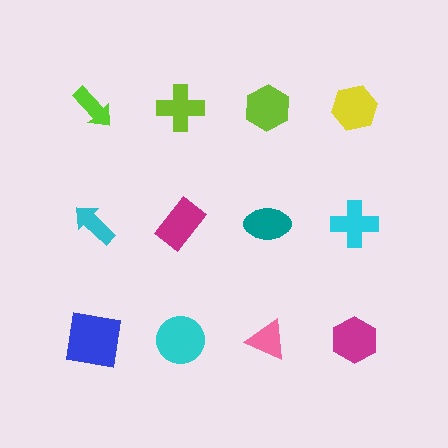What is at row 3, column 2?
A cyan circle.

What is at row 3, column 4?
A magenta hexagon.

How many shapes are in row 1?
4 shapes.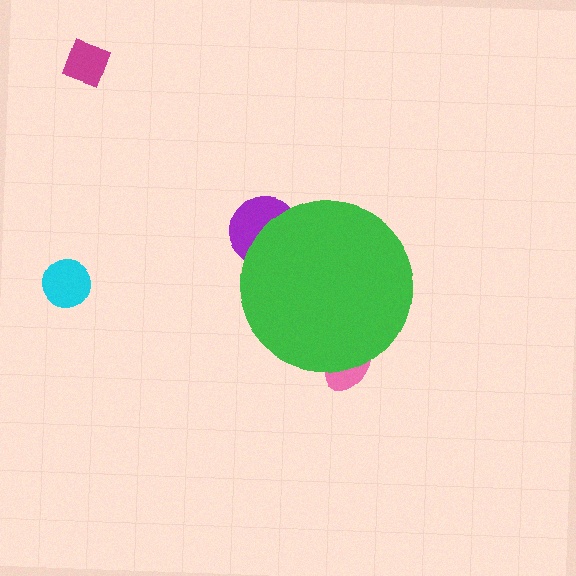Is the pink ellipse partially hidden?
Yes, the pink ellipse is partially hidden behind the green circle.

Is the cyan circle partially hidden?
No, the cyan circle is fully visible.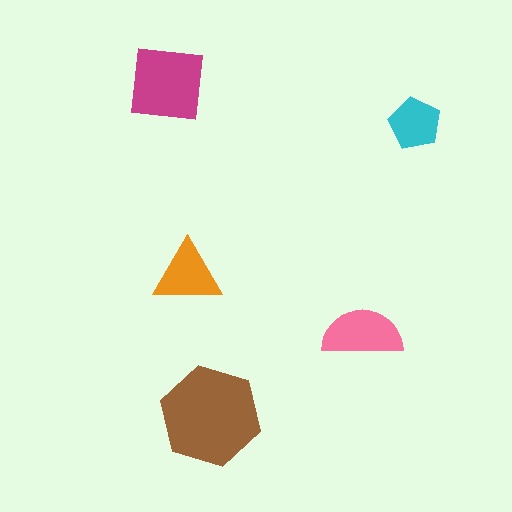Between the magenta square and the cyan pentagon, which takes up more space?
The magenta square.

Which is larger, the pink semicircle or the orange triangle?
The pink semicircle.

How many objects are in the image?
There are 5 objects in the image.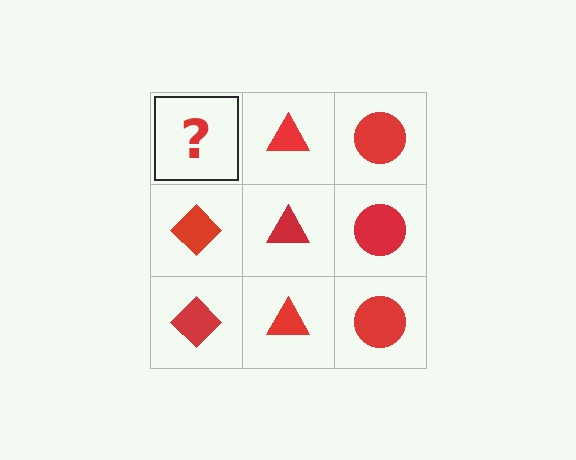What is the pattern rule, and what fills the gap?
The rule is that each column has a consistent shape. The gap should be filled with a red diamond.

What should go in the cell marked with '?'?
The missing cell should contain a red diamond.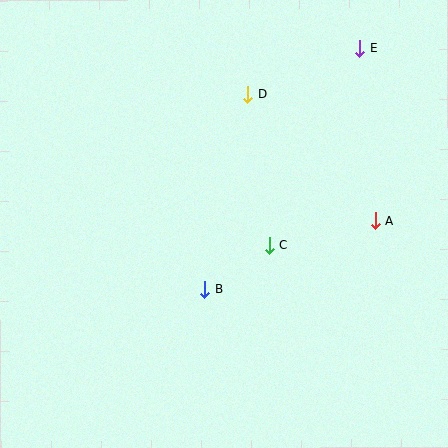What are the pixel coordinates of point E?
Point E is at (360, 49).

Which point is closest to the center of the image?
Point C at (269, 245) is closest to the center.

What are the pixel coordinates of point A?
Point A is at (375, 221).